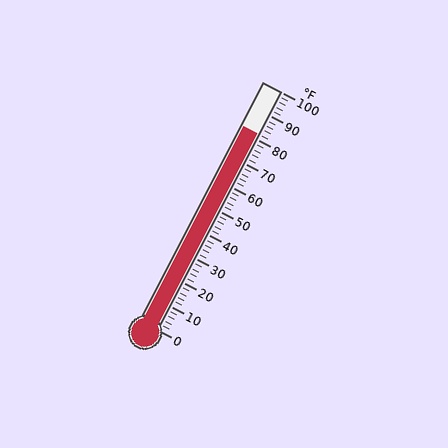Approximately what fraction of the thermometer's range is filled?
The thermometer is filled to approximately 80% of its range.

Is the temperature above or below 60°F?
The temperature is above 60°F.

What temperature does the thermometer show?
The thermometer shows approximately 82°F.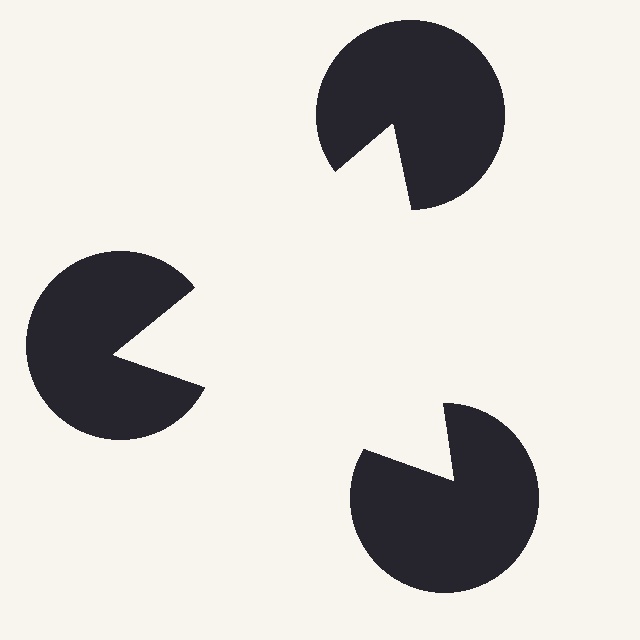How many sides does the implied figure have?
3 sides.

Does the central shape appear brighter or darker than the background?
It typically appears slightly brighter than the background, even though no actual brightness change is drawn.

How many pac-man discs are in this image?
There are 3 — one at each vertex of the illusory triangle.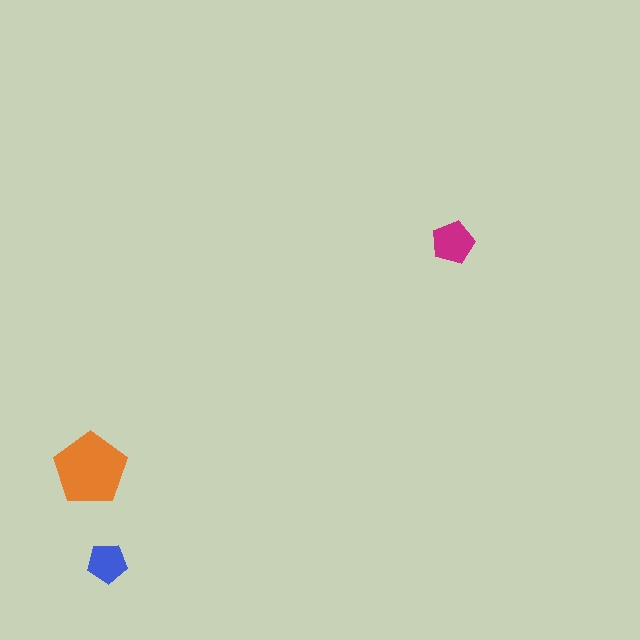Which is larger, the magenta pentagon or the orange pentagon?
The orange one.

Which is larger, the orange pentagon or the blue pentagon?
The orange one.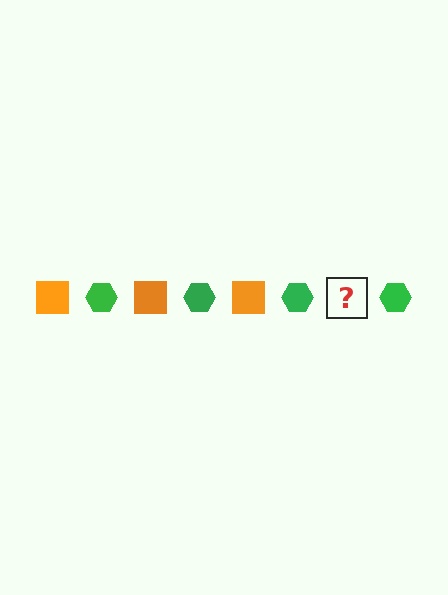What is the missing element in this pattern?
The missing element is an orange square.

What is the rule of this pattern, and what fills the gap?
The rule is that the pattern alternates between orange square and green hexagon. The gap should be filled with an orange square.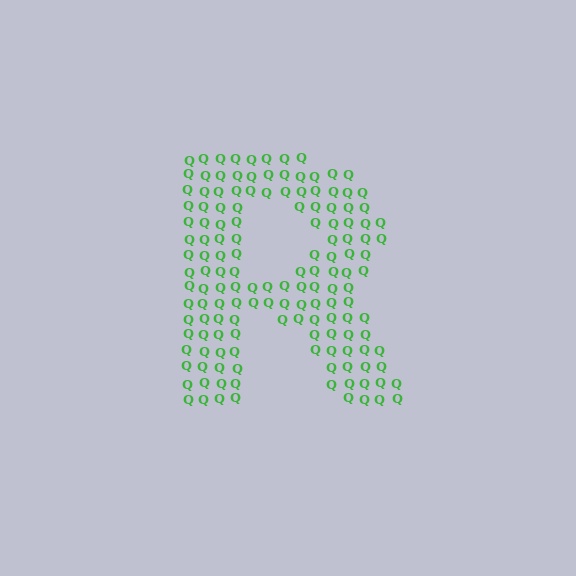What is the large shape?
The large shape is the letter R.